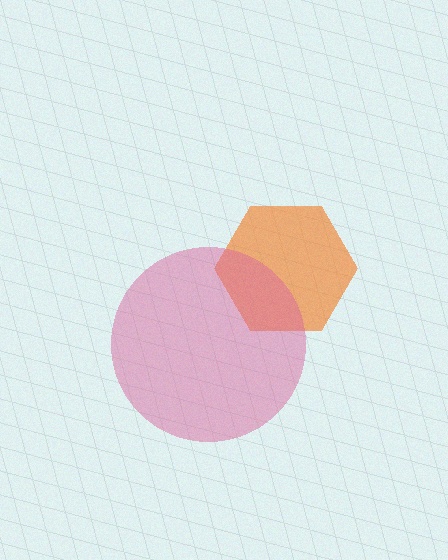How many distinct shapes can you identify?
There are 2 distinct shapes: an orange hexagon, a pink circle.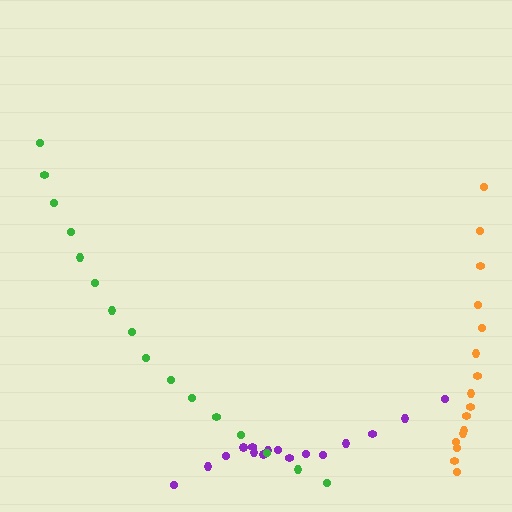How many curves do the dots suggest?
There are 3 distinct paths.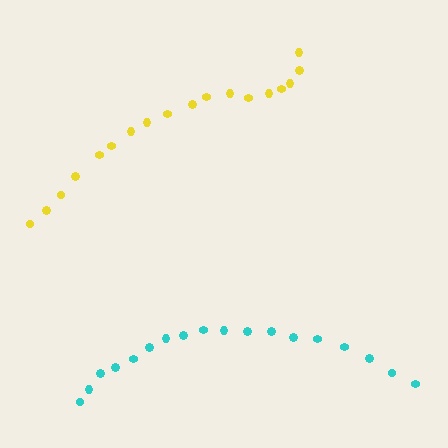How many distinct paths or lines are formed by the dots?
There are 2 distinct paths.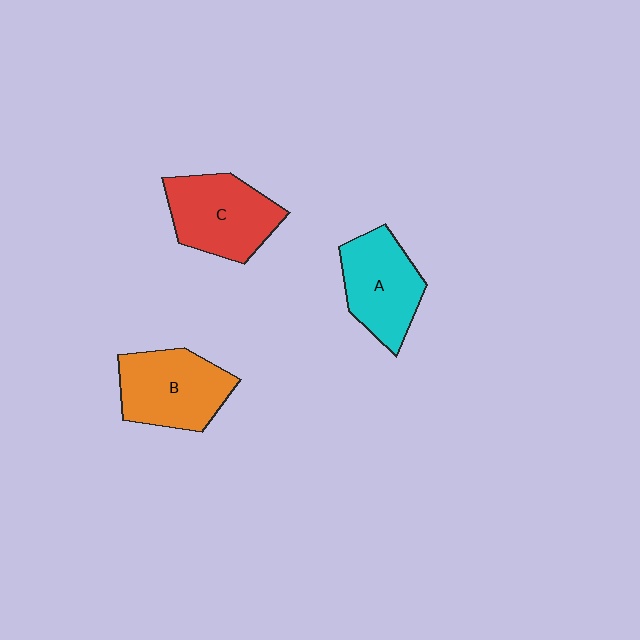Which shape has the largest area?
Shape C (red).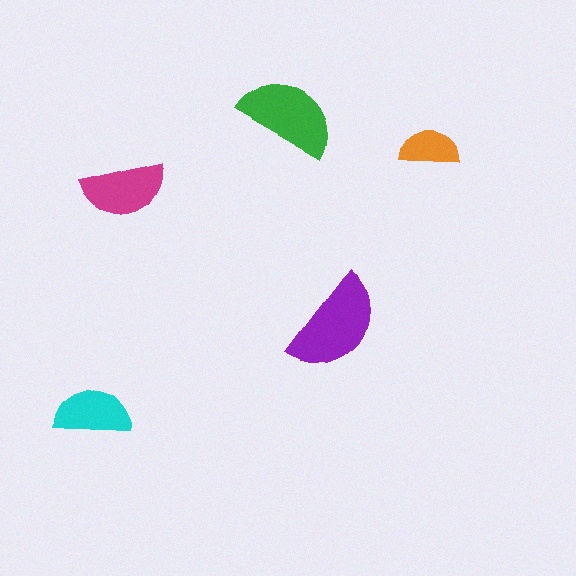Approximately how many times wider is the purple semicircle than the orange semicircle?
About 1.5 times wider.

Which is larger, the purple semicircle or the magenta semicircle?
The purple one.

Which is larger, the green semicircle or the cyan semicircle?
The green one.